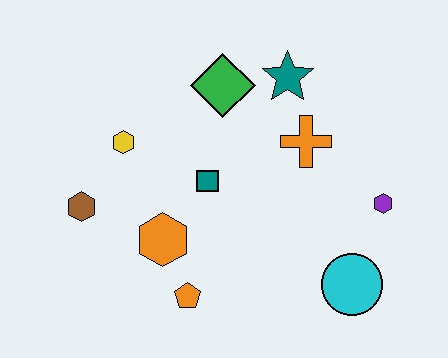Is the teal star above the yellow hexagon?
Yes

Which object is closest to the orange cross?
The teal star is closest to the orange cross.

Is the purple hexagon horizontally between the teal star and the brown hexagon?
No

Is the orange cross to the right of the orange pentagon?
Yes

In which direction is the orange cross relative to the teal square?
The orange cross is to the right of the teal square.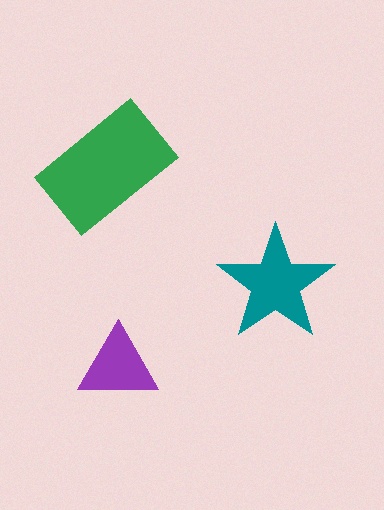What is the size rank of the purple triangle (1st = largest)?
3rd.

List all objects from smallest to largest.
The purple triangle, the teal star, the green rectangle.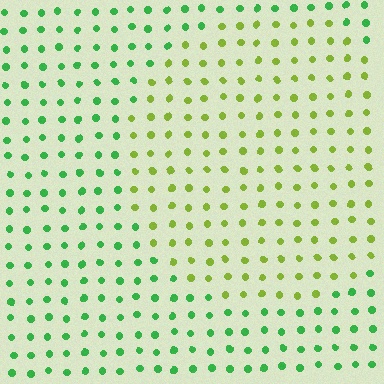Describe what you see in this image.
The image is filled with small green elements in a uniform arrangement. A circle-shaped region is visible where the elements are tinted to a slightly different hue, forming a subtle color boundary.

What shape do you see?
I see a circle.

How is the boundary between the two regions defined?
The boundary is defined purely by a slight shift in hue (about 46 degrees). Spacing, size, and orientation are identical on both sides.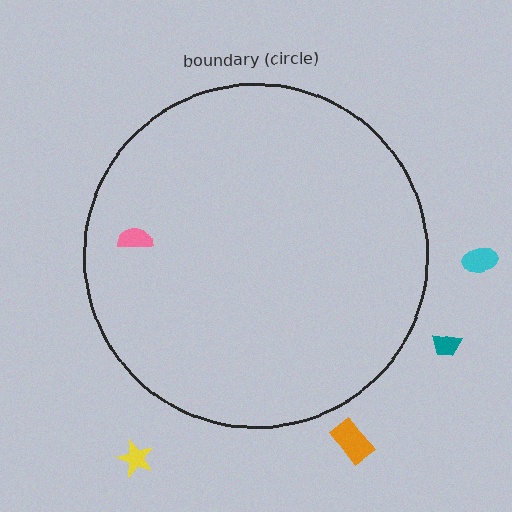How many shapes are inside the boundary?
1 inside, 4 outside.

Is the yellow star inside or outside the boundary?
Outside.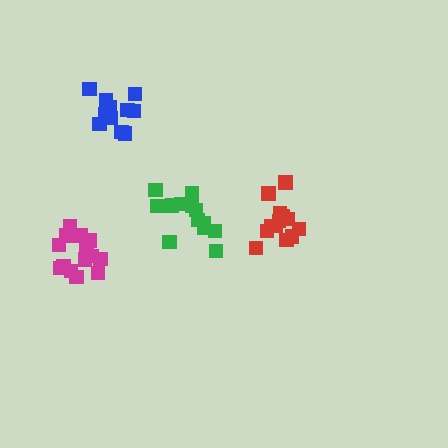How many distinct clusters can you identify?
There are 4 distinct clusters.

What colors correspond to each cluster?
The clusters are colored: magenta, blue, red, green.